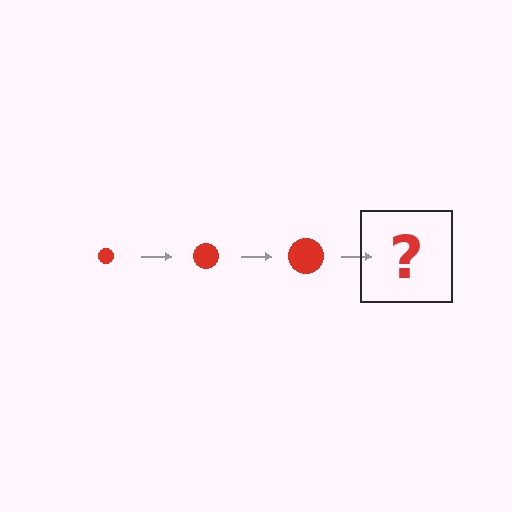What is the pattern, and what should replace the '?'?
The pattern is that the circle gets progressively larger each step. The '?' should be a red circle, larger than the previous one.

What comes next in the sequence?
The next element should be a red circle, larger than the previous one.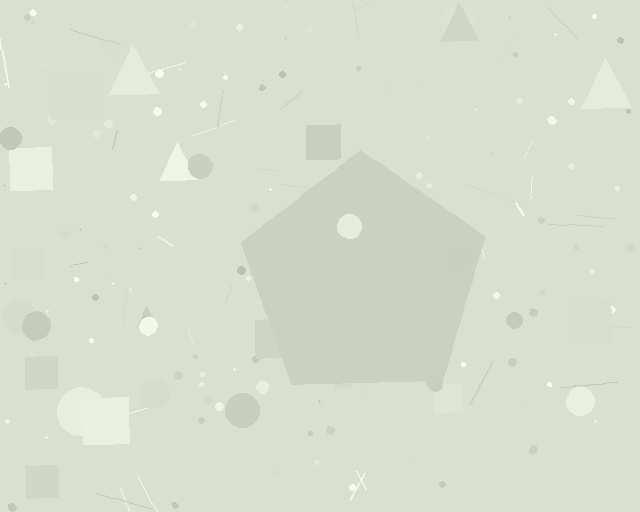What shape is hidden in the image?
A pentagon is hidden in the image.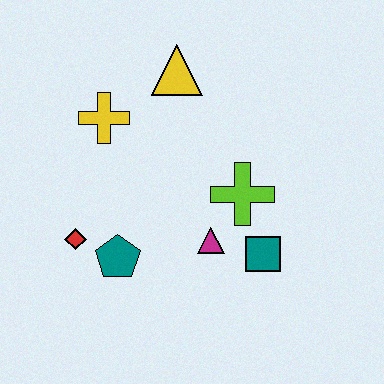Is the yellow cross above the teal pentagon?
Yes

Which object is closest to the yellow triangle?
The yellow cross is closest to the yellow triangle.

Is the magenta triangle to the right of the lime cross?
No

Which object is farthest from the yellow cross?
The teal square is farthest from the yellow cross.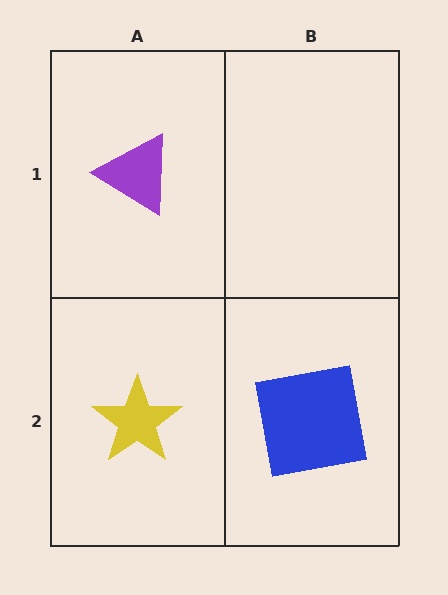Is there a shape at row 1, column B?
No, that cell is empty.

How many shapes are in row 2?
2 shapes.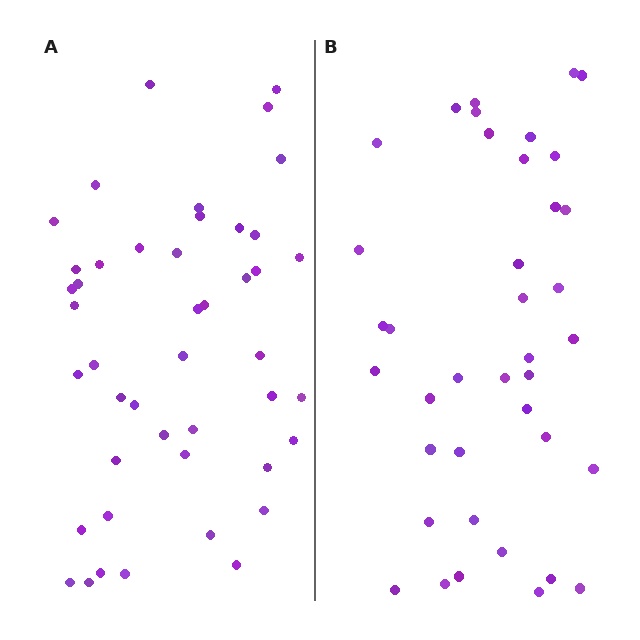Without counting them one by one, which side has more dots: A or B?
Region A (the left region) has more dots.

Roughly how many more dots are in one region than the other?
Region A has about 6 more dots than region B.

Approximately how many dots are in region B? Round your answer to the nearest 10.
About 40 dots. (The exact count is 39, which rounds to 40.)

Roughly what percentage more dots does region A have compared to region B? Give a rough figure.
About 15% more.